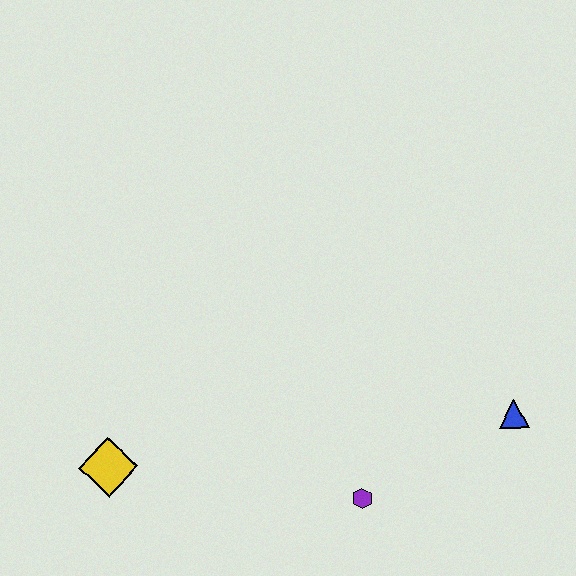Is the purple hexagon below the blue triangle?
Yes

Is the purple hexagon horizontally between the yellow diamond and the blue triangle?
Yes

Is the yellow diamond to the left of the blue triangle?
Yes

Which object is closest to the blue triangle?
The purple hexagon is closest to the blue triangle.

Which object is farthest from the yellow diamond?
The blue triangle is farthest from the yellow diamond.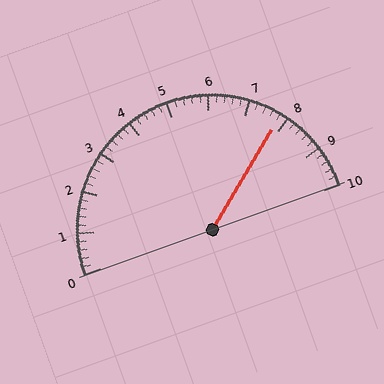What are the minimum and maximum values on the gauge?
The gauge ranges from 0 to 10.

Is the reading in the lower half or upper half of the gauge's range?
The reading is in the upper half of the range (0 to 10).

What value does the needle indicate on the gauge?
The needle indicates approximately 7.8.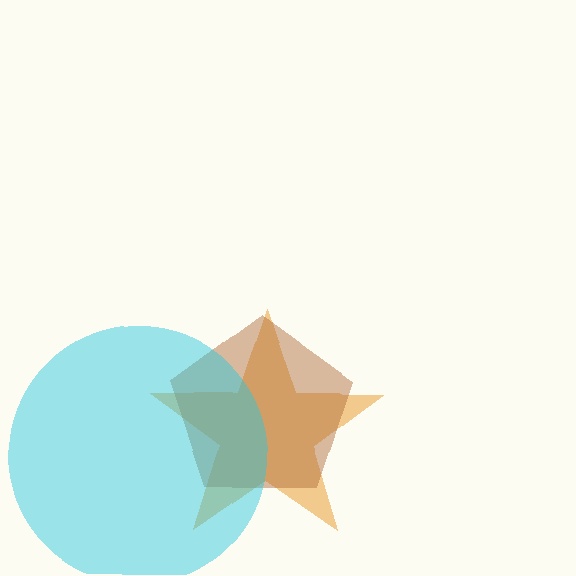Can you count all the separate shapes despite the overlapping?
Yes, there are 3 separate shapes.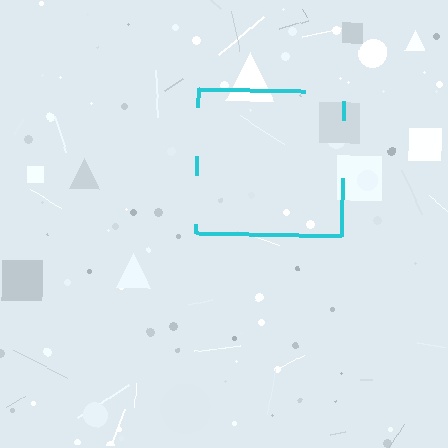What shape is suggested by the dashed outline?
The dashed outline suggests a square.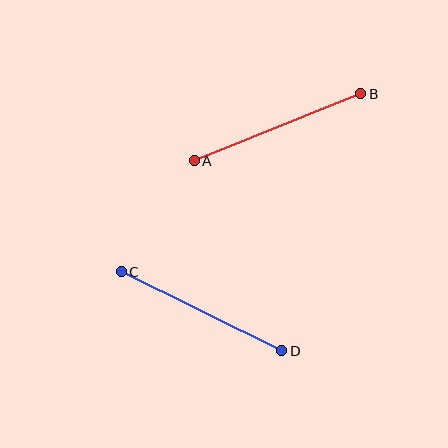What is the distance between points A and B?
The distance is approximately 180 pixels.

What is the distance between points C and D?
The distance is approximately 179 pixels.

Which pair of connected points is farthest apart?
Points A and B are farthest apart.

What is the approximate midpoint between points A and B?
The midpoint is at approximately (278, 127) pixels.